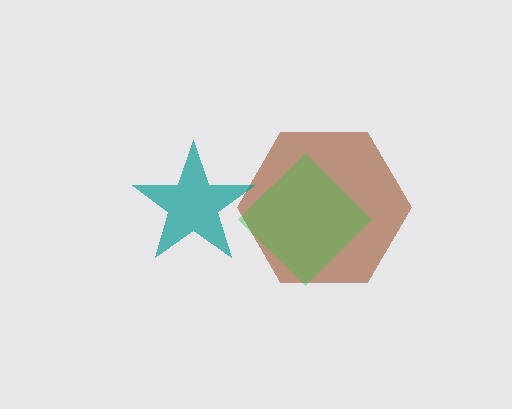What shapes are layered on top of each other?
The layered shapes are: a brown hexagon, a green diamond, a teal star.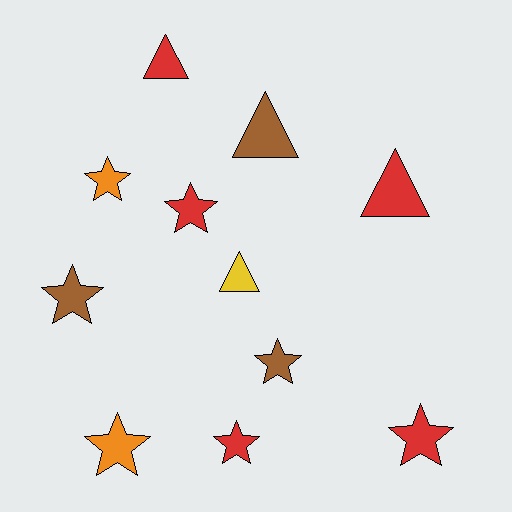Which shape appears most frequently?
Star, with 7 objects.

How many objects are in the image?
There are 11 objects.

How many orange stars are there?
There are 2 orange stars.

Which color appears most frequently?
Red, with 5 objects.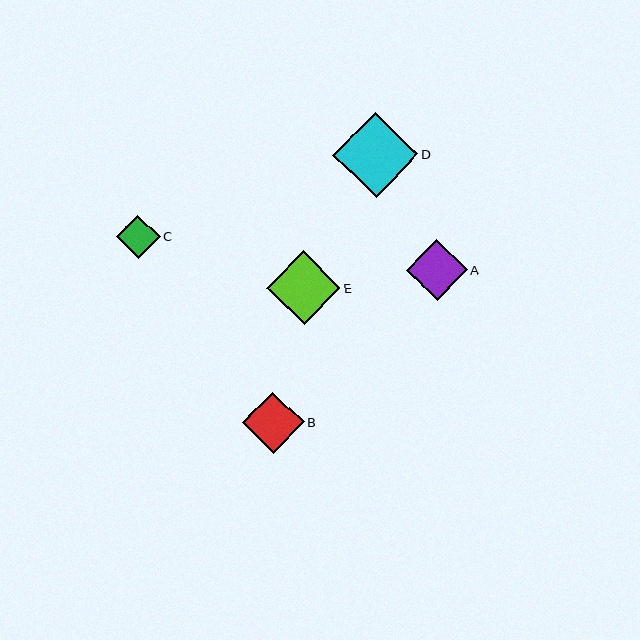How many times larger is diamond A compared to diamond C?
Diamond A is approximately 1.4 times the size of diamond C.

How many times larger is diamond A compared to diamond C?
Diamond A is approximately 1.4 times the size of diamond C.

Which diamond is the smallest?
Diamond C is the smallest with a size of approximately 44 pixels.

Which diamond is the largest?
Diamond D is the largest with a size of approximately 85 pixels.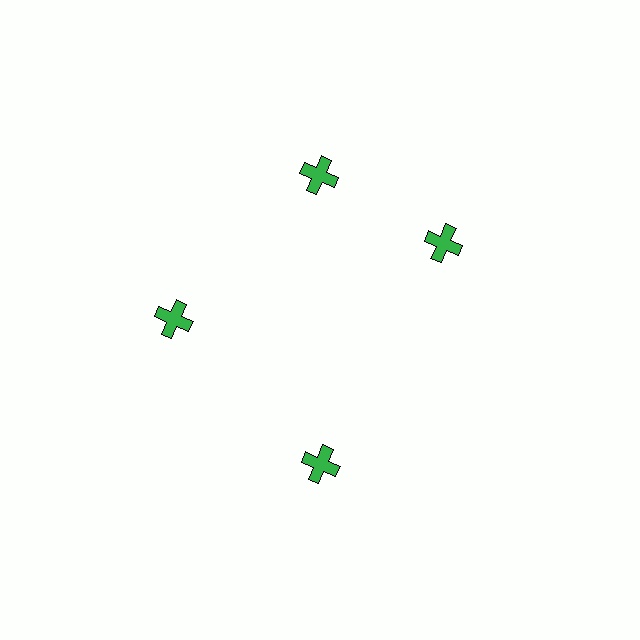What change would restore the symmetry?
The symmetry would be restored by rotating it back into even spacing with its neighbors so that all 4 crosses sit at equal angles and equal distance from the center.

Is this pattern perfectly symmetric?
No. The 4 green crosses are arranged in a ring, but one element near the 3 o'clock position is rotated out of alignment along the ring, breaking the 4-fold rotational symmetry.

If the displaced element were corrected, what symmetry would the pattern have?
It would have 4-fold rotational symmetry — the pattern would map onto itself every 90 degrees.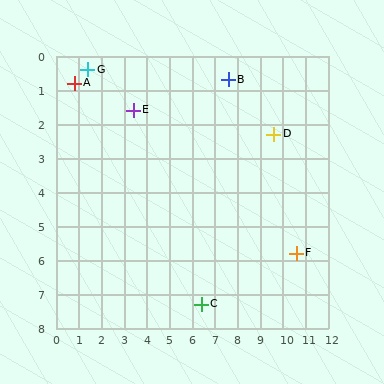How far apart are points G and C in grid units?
Points G and C are about 8.5 grid units apart.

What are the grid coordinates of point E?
Point E is at approximately (3.4, 1.6).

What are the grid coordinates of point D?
Point D is at approximately (9.6, 2.3).